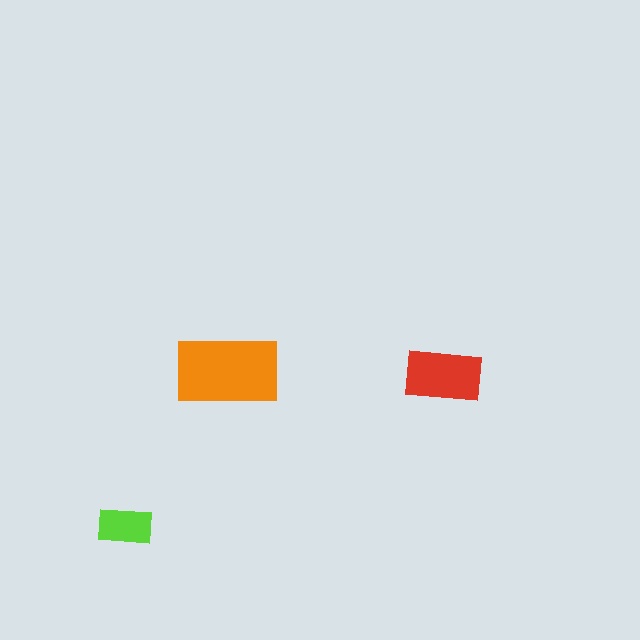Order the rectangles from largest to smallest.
the orange one, the red one, the lime one.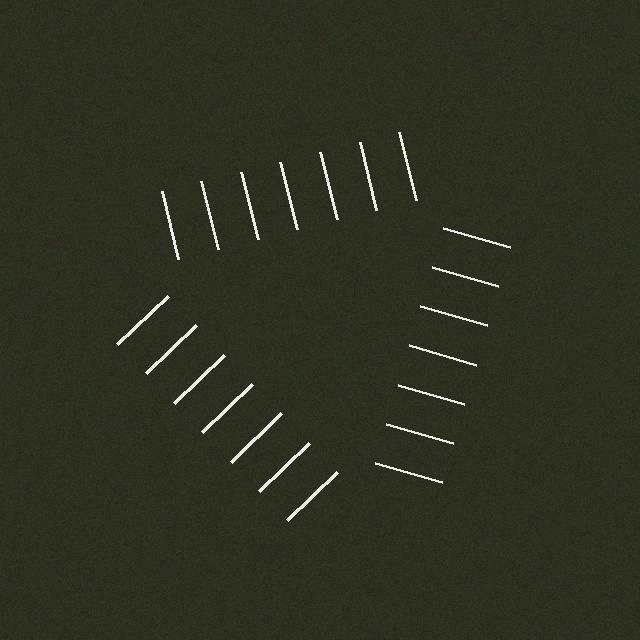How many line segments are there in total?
21 — 7 along each of the 3 edges.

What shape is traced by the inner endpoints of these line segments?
An illusory triangle — the line segments terminate on its edges but no continuous stroke is drawn.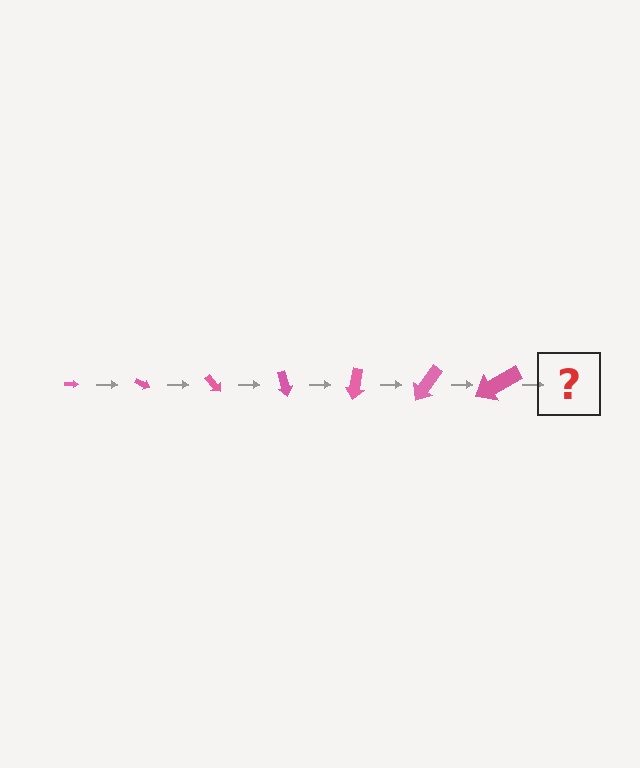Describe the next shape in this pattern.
It should be an arrow, larger than the previous one and rotated 175 degrees from the start.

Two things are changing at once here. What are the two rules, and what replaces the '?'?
The two rules are that the arrow grows larger each step and it rotates 25 degrees each step. The '?' should be an arrow, larger than the previous one and rotated 175 degrees from the start.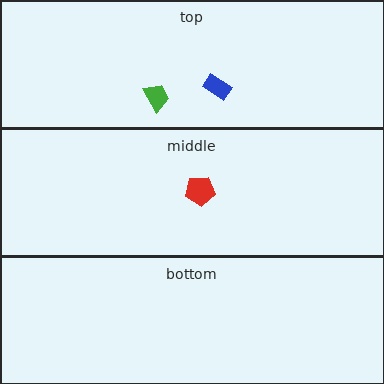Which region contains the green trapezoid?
The top region.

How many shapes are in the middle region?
1.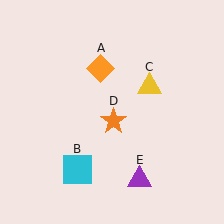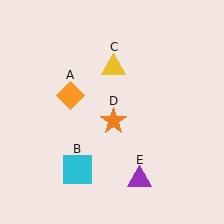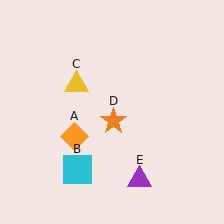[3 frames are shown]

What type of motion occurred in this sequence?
The orange diamond (object A), yellow triangle (object C) rotated counterclockwise around the center of the scene.